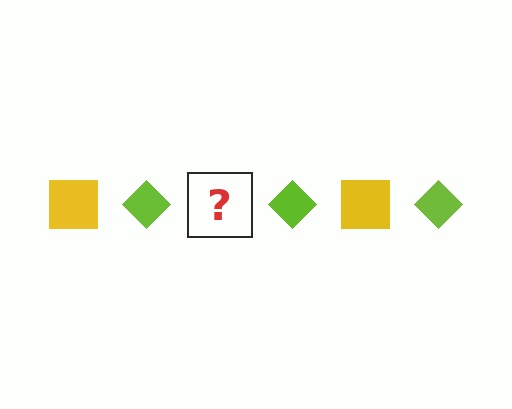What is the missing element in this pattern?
The missing element is a yellow square.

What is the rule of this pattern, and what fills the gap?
The rule is that the pattern alternates between yellow square and lime diamond. The gap should be filled with a yellow square.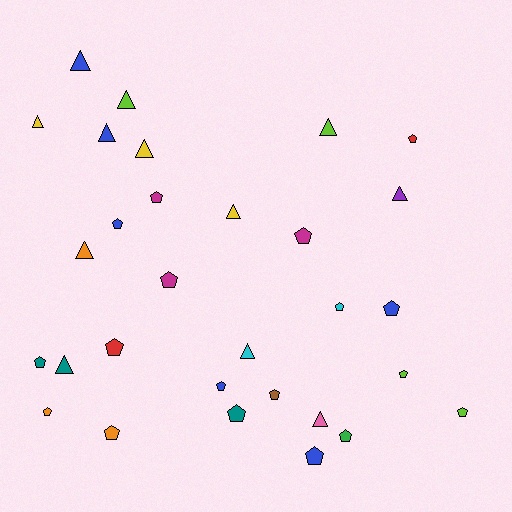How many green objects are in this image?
There is 1 green object.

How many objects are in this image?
There are 30 objects.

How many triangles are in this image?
There are 12 triangles.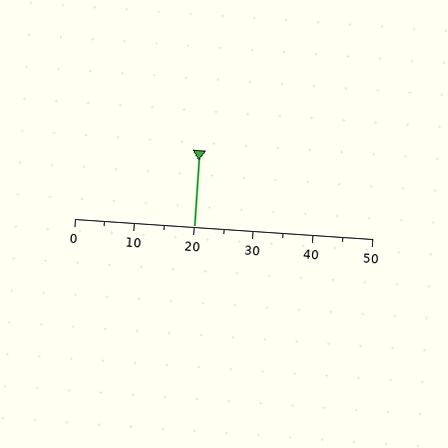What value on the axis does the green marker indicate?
The marker indicates approximately 20.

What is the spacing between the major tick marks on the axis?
The major ticks are spaced 10 apart.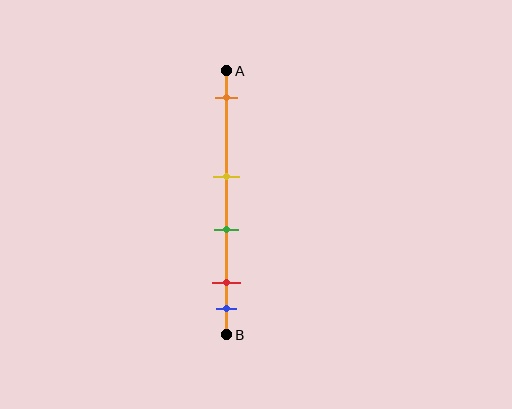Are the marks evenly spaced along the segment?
No, the marks are not evenly spaced.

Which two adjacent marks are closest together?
The red and blue marks are the closest adjacent pair.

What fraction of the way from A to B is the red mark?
The red mark is approximately 80% (0.8) of the way from A to B.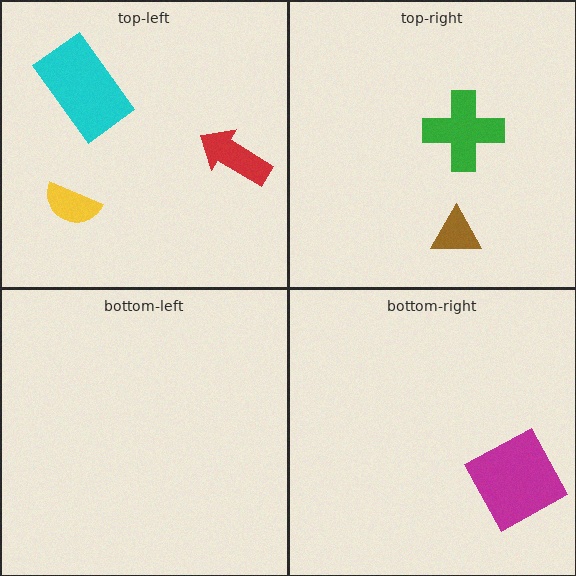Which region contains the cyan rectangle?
The top-left region.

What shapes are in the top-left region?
The red arrow, the yellow semicircle, the cyan rectangle.